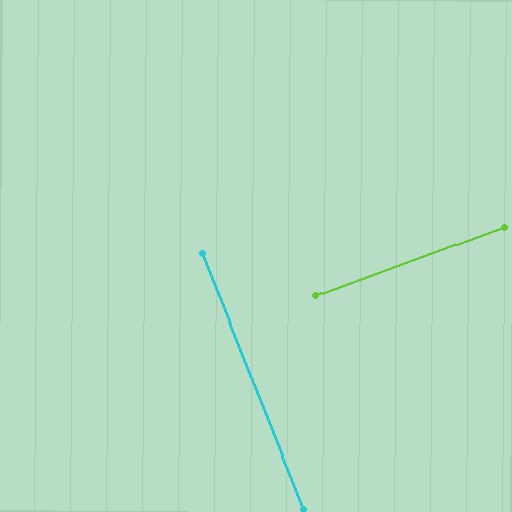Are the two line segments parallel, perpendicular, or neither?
Perpendicular — they meet at approximately 88°.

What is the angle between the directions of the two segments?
Approximately 88 degrees.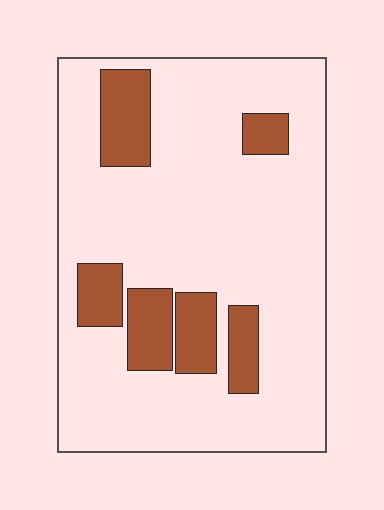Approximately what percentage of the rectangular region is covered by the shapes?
Approximately 20%.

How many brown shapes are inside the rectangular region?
6.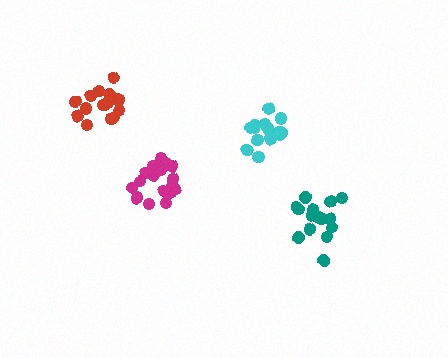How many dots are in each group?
Group 1: 15 dots, Group 2: 21 dots, Group 3: 15 dots, Group 4: 15 dots (66 total).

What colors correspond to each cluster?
The clusters are colored: teal, magenta, cyan, red.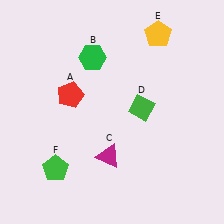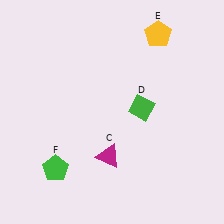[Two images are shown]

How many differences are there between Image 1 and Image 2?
There are 2 differences between the two images.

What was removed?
The red pentagon (A), the green hexagon (B) were removed in Image 2.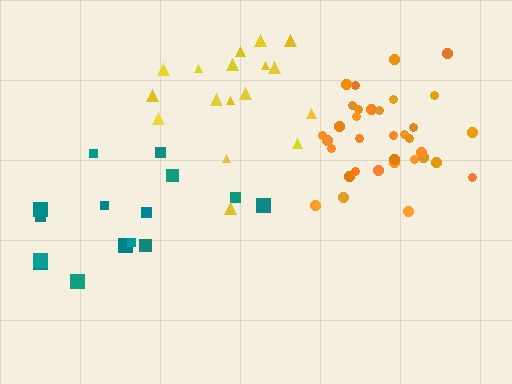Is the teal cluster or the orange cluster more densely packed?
Orange.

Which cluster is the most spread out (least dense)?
Teal.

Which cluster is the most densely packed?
Orange.